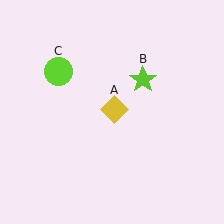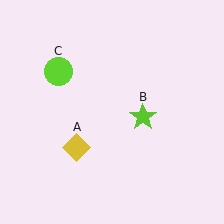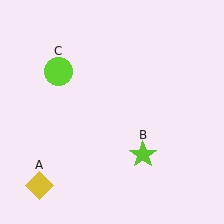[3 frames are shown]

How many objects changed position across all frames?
2 objects changed position: yellow diamond (object A), lime star (object B).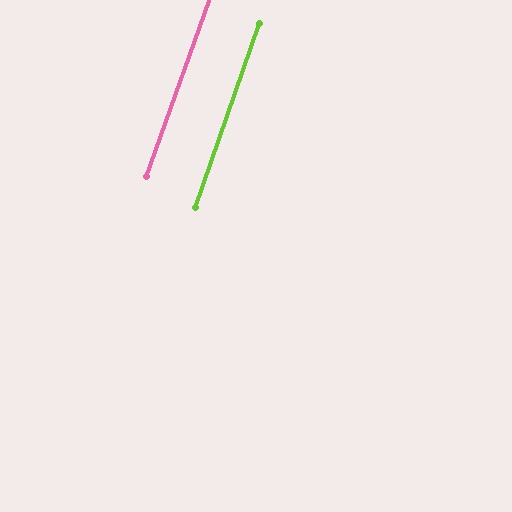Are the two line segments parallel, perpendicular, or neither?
Parallel — their directions differ by only 0.8°.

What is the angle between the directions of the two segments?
Approximately 1 degree.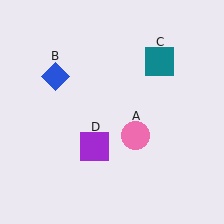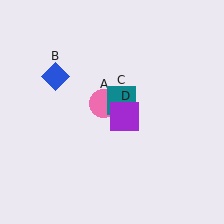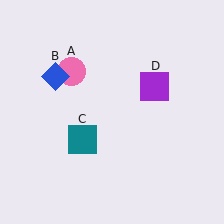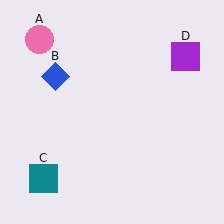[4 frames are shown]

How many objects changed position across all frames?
3 objects changed position: pink circle (object A), teal square (object C), purple square (object D).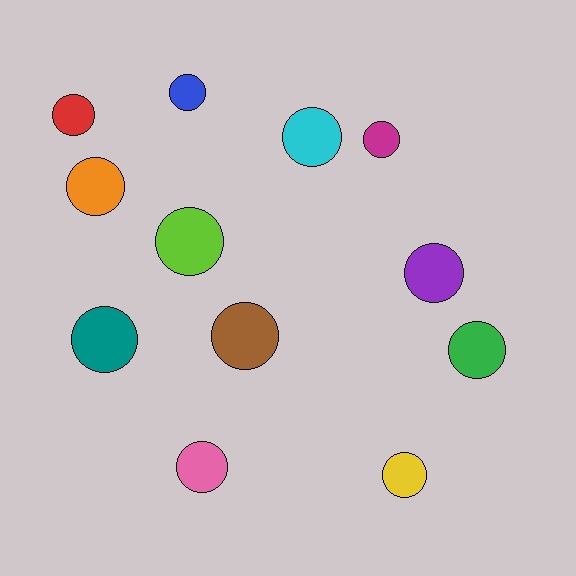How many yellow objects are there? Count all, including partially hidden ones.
There is 1 yellow object.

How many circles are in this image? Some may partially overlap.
There are 12 circles.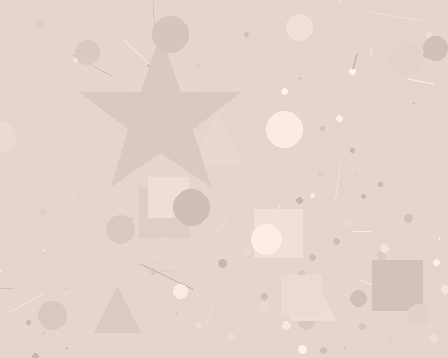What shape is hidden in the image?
A star is hidden in the image.